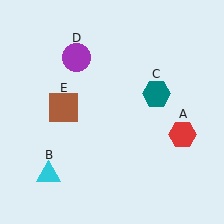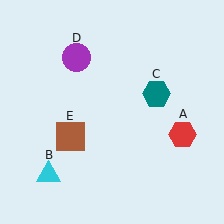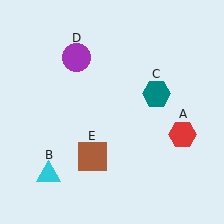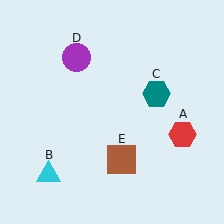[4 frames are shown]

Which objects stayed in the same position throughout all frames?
Red hexagon (object A) and cyan triangle (object B) and teal hexagon (object C) and purple circle (object D) remained stationary.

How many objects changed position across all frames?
1 object changed position: brown square (object E).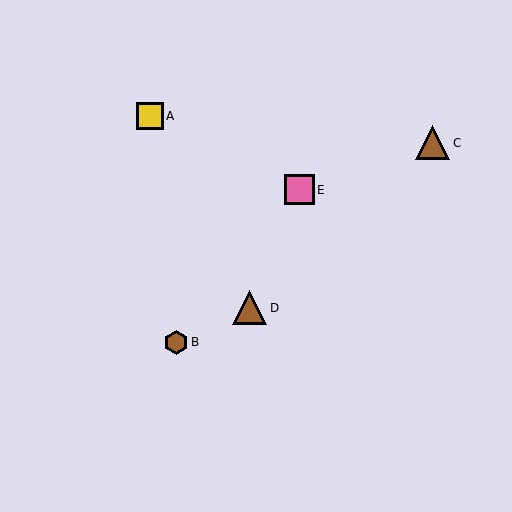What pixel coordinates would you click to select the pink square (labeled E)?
Click at (299, 190) to select the pink square E.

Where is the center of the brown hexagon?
The center of the brown hexagon is at (176, 342).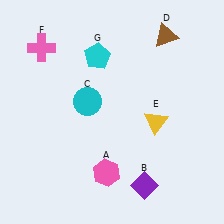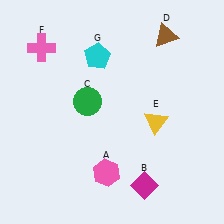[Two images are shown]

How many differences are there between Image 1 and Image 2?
There are 2 differences between the two images.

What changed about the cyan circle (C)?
In Image 1, C is cyan. In Image 2, it changed to green.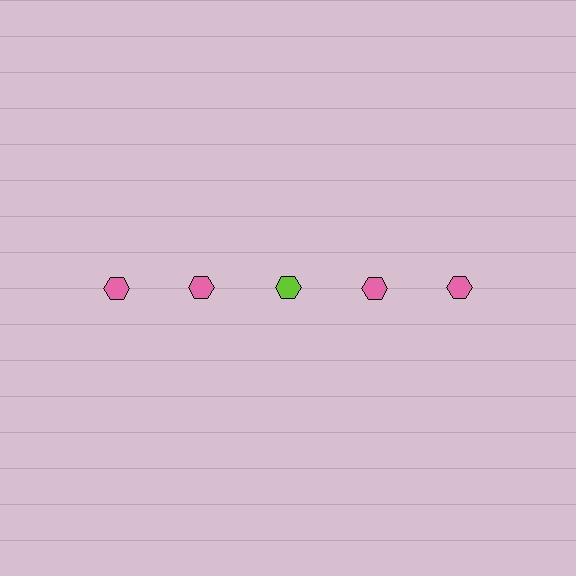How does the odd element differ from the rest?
It has a different color: lime instead of pink.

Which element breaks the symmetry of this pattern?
The lime hexagon in the top row, center column breaks the symmetry. All other shapes are pink hexagons.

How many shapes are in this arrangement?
There are 5 shapes arranged in a grid pattern.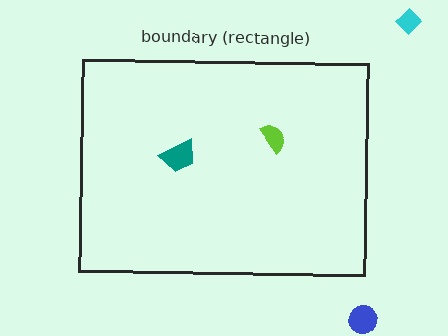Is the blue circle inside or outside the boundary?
Outside.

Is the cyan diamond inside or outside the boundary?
Outside.